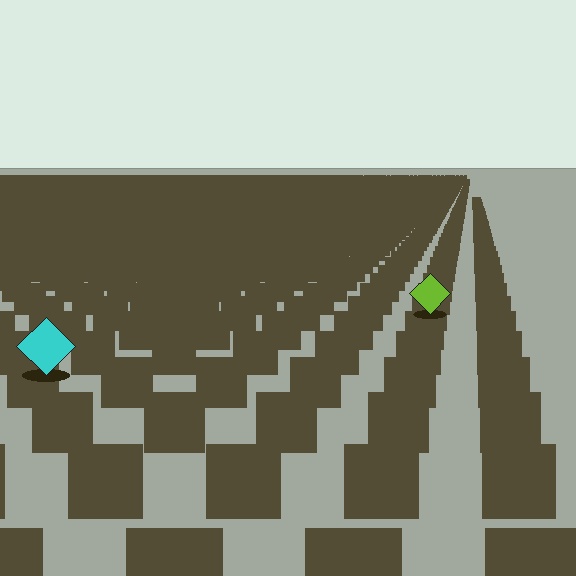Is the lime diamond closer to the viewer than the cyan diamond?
No. The cyan diamond is closer — you can tell from the texture gradient: the ground texture is coarser near it.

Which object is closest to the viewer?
The cyan diamond is closest. The texture marks near it are larger and more spread out.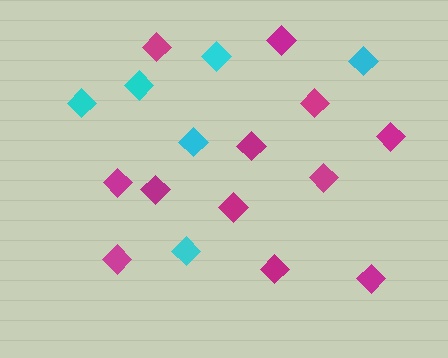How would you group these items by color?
There are 2 groups: one group of magenta diamonds (12) and one group of cyan diamonds (6).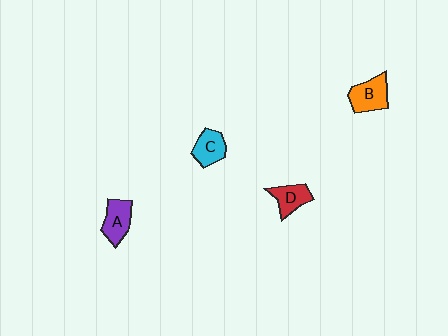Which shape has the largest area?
Shape B (orange).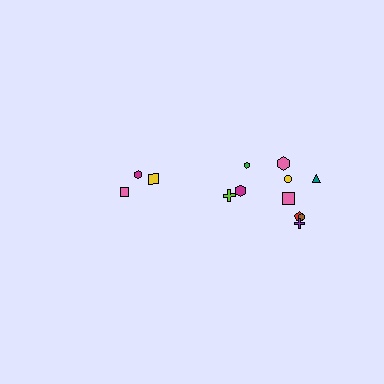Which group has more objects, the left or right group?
The right group.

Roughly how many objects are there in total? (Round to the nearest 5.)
Roughly 15 objects in total.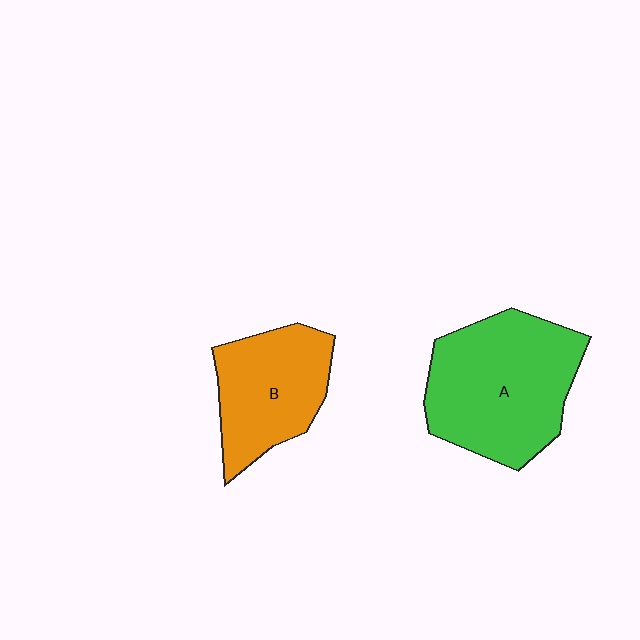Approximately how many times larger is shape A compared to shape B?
Approximately 1.5 times.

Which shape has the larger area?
Shape A (green).